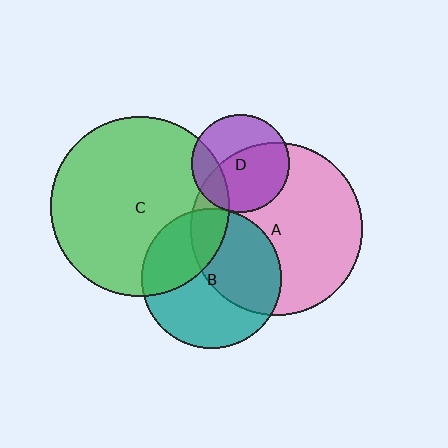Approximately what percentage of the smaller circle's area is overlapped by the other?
Approximately 5%.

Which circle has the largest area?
Circle C (green).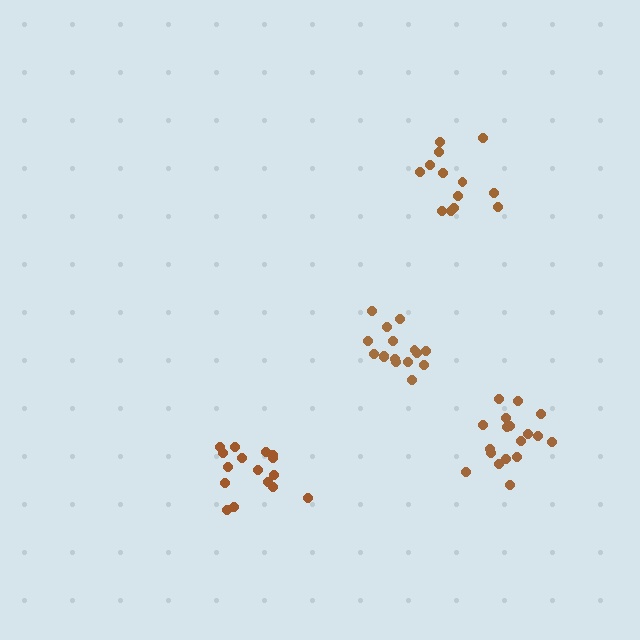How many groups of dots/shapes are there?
There are 4 groups.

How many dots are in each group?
Group 1: 17 dots, Group 2: 18 dots, Group 3: 16 dots, Group 4: 13 dots (64 total).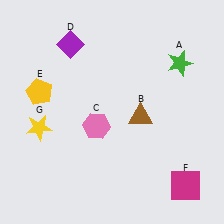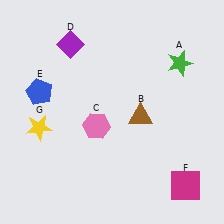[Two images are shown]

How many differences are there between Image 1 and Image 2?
There is 1 difference between the two images.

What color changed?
The pentagon (E) changed from yellow in Image 1 to blue in Image 2.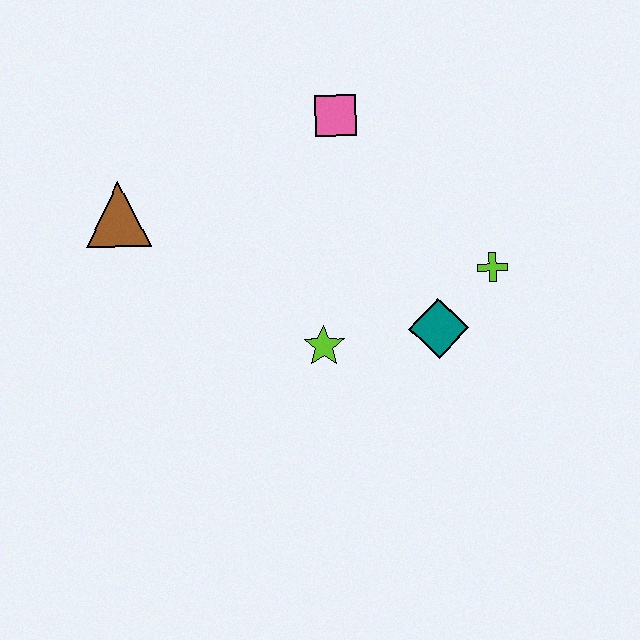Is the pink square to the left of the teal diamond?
Yes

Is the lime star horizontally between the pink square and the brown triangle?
Yes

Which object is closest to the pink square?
The lime cross is closest to the pink square.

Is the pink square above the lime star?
Yes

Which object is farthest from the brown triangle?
The lime cross is farthest from the brown triangle.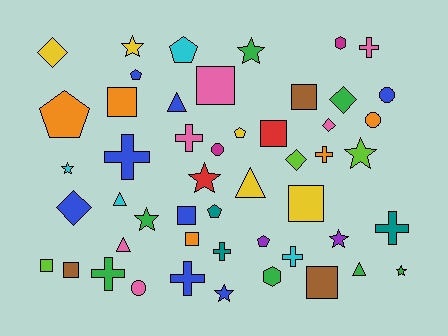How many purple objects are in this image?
There are 2 purple objects.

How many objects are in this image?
There are 50 objects.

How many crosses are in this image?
There are 9 crosses.